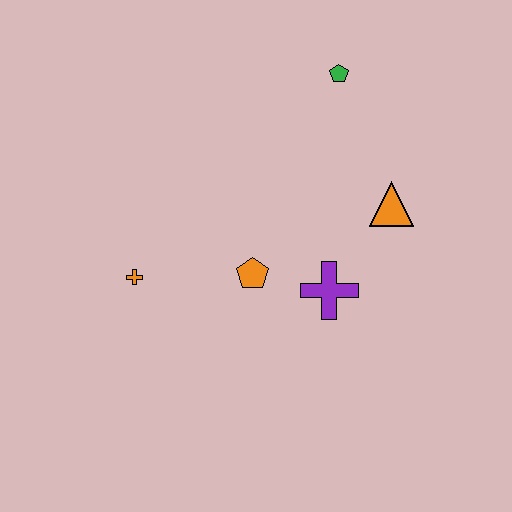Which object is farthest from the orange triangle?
The orange cross is farthest from the orange triangle.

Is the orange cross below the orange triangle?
Yes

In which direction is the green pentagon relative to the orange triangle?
The green pentagon is above the orange triangle.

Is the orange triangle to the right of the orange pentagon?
Yes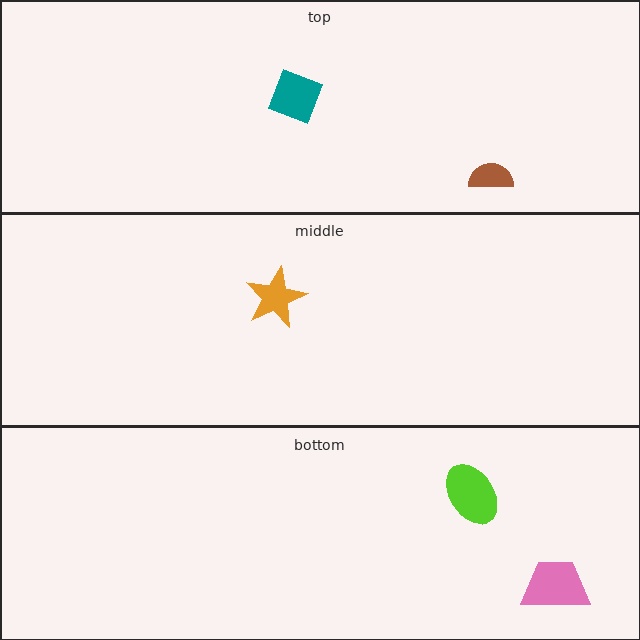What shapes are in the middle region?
The orange star.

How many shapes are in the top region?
2.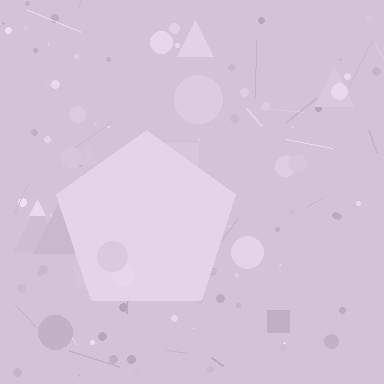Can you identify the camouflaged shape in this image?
The camouflaged shape is a pentagon.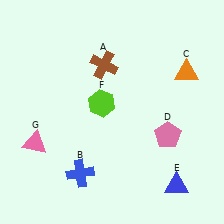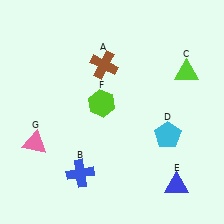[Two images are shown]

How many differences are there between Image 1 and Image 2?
There are 2 differences between the two images.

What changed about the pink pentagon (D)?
In Image 1, D is pink. In Image 2, it changed to cyan.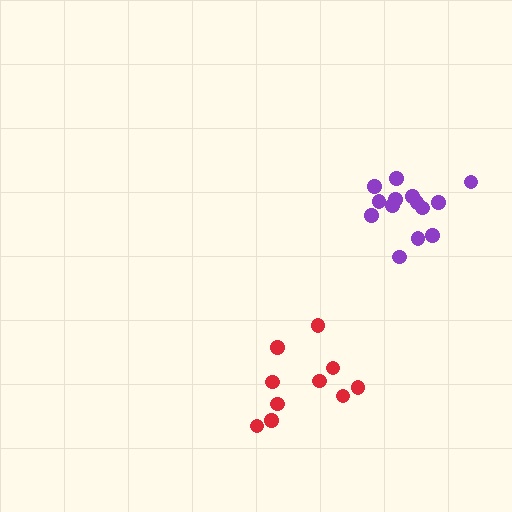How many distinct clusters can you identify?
There are 2 distinct clusters.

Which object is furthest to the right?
The purple cluster is rightmost.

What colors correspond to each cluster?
The clusters are colored: red, purple.